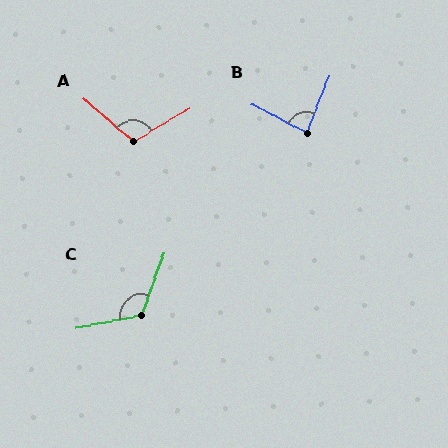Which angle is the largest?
C, at approximately 121 degrees.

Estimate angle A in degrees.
Approximately 107 degrees.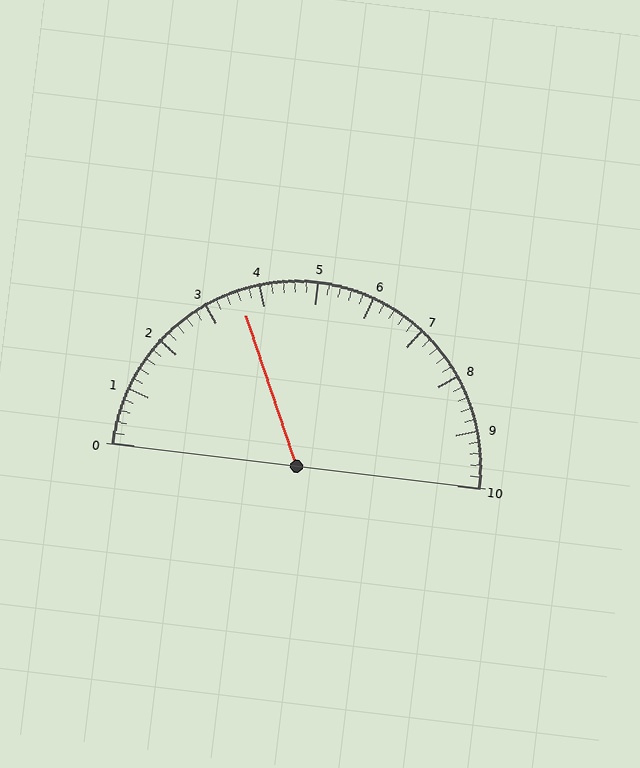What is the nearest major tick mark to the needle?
The nearest major tick mark is 4.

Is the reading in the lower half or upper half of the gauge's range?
The reading is in the lower half of the range (0 to 10).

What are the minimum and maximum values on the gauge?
The gauge ranges from 0 to 10.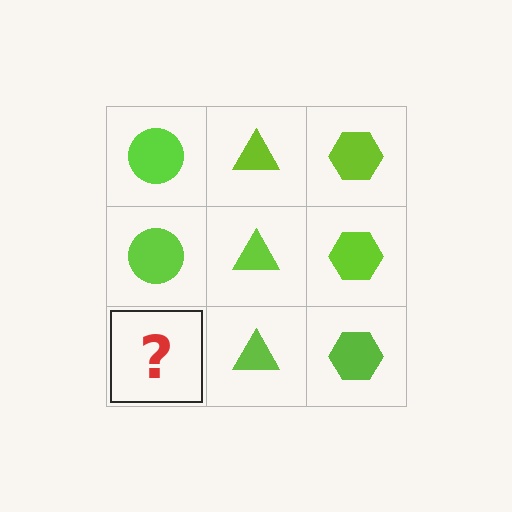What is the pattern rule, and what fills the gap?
The rule is that each column has a consistent shape. The gap should be filled with a lime circle.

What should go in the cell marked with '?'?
The missing cell should contain a lime circle.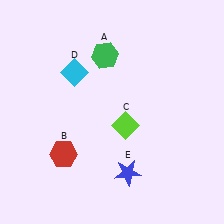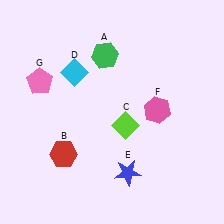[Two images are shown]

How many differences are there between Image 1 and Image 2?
There are 2 differences between the two images.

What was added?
A pink hexagon (F), a pink pentagon (G) were added in Image 2.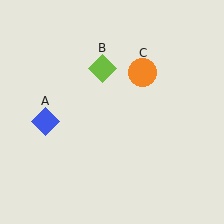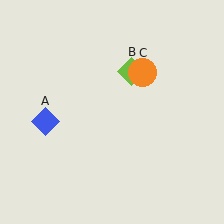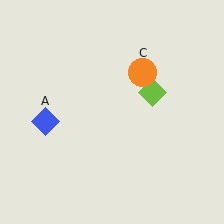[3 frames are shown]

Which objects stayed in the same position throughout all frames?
Blue diamond (object A) and orange circle (object C) remained stationary.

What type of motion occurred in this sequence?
The lime diamond (object B) rotated clockwise around the center of the scene.